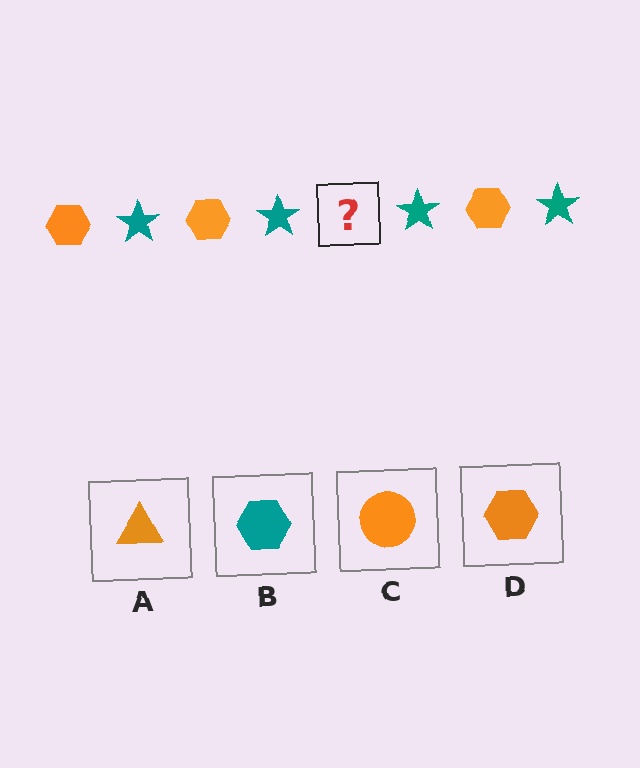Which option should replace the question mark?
Option D.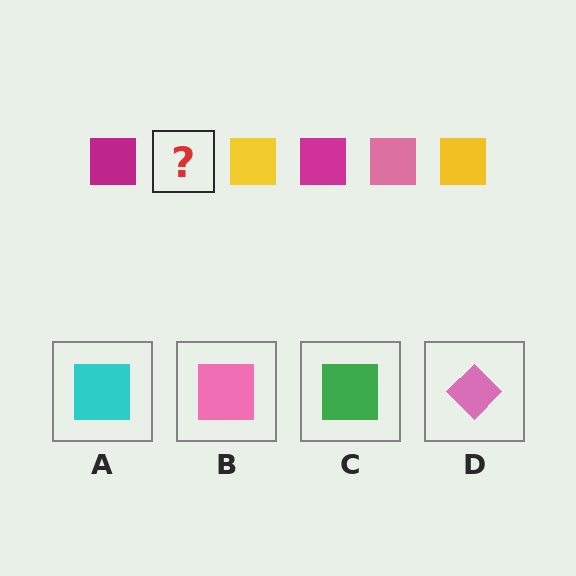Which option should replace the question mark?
Option B.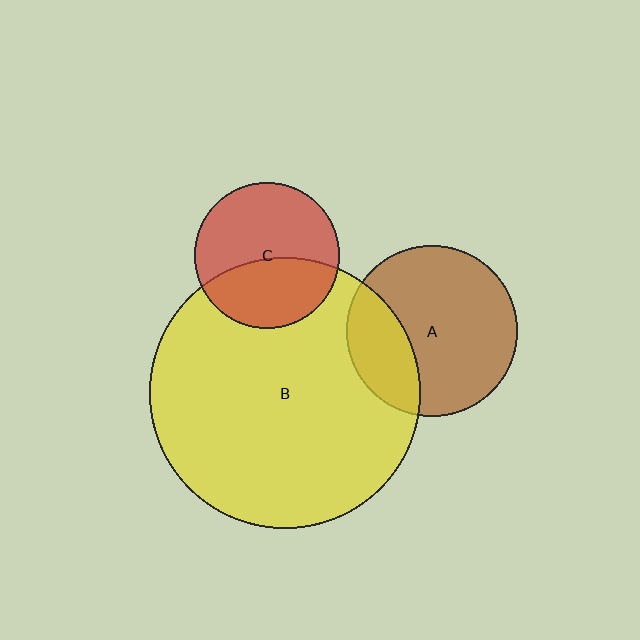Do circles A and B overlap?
Yes.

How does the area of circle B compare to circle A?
Approximately 2.5 times.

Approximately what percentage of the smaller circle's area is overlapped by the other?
Approximately 25%.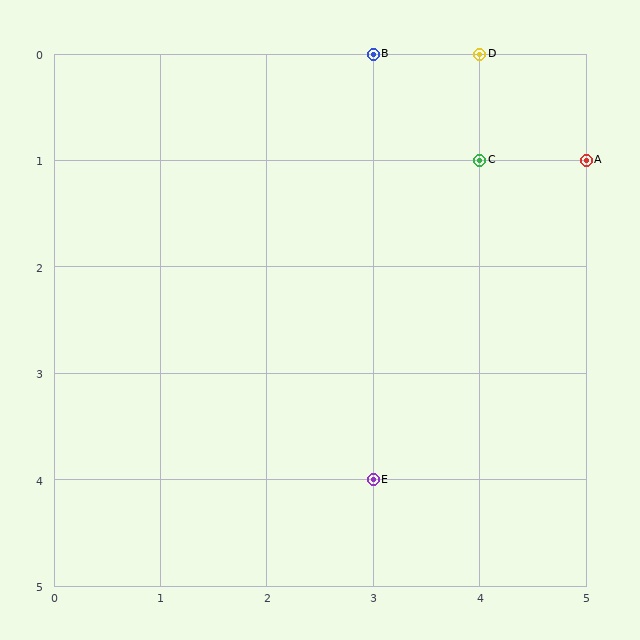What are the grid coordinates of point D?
Point D is at grid coordinates (4, 0).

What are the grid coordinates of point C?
Point C is at grid coordinates (4, 1).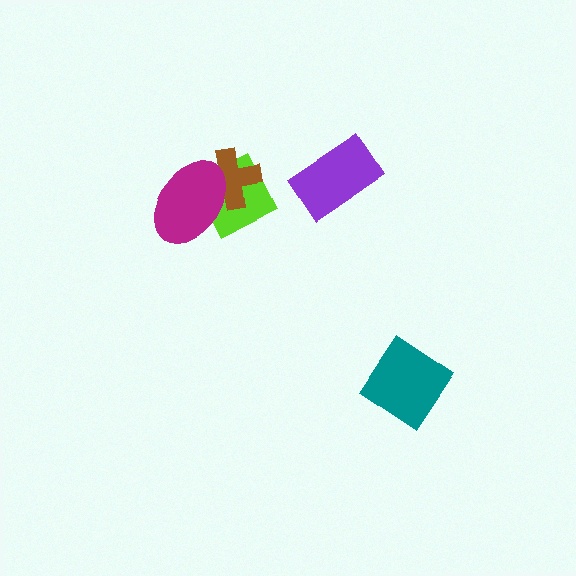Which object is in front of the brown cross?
The magenta ellipse is in front of the brown cross.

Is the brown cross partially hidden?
Yes, it is partially covered by another shape.